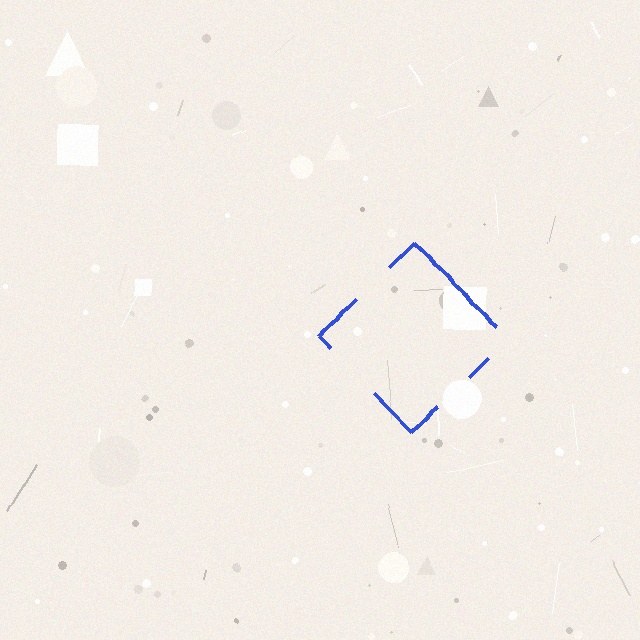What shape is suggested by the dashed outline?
The dashed outline suggests a diamond.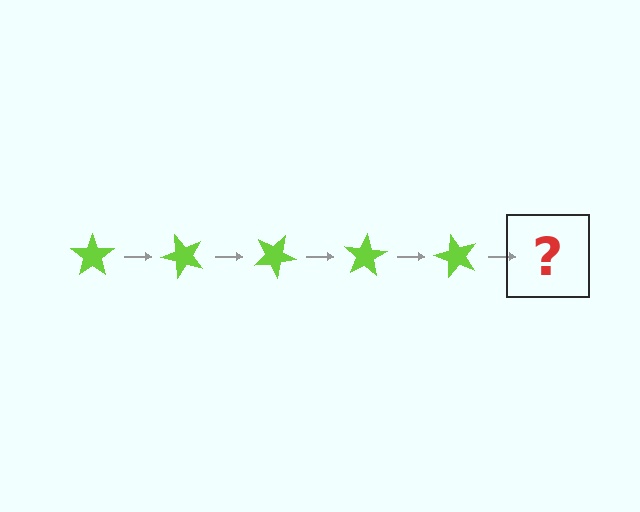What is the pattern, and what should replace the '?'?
The pattern is that the star rotates 50 degrees each step. The '?' should be a lime star rotated 250 degrees.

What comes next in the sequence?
The next element should be a lime star rotated 250 degrees.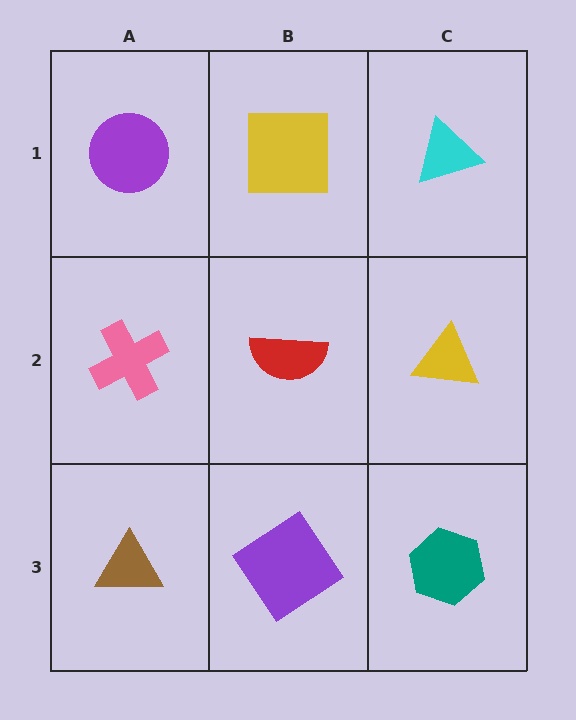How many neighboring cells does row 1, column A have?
2.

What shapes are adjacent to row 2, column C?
A cyan triangle (row 1, column C), a teal hexagon (row 3, column C), a red semicircle (row 2, column B).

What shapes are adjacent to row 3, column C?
A yellow triangle (row 2, column C), a purple diamond (row 3, column B).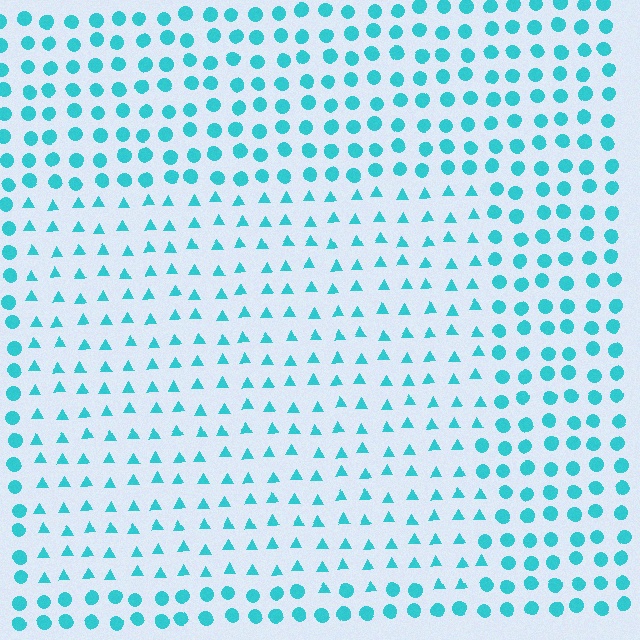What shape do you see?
I see a rectangle.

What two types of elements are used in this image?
The image uses triangles inside the rectangle region and circles outside it.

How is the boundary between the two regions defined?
The boundary is defined by a change in element shape: triangles inside vs. circles outside. All elements share the same color and spacing.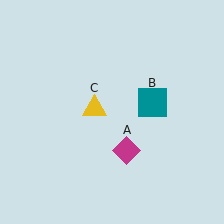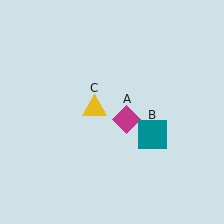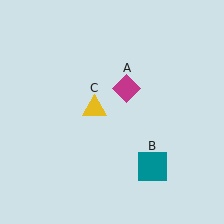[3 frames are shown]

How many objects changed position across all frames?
2 objects changed position: magenta diamond (object A), teal square (object B).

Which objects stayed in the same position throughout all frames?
Yellow triangle (object C) remained stationary.